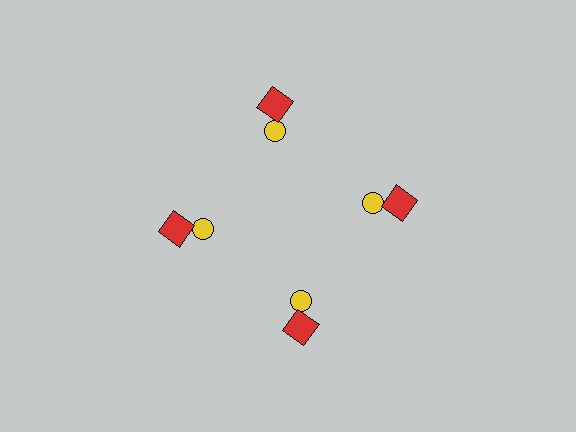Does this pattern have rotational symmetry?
Yes, this pattern has 4-fold rotational symmetry. It looks the same after rotating 90 degrees around the center.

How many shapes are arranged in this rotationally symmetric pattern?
There are 8 shapes, arranged in 4 groups of 2.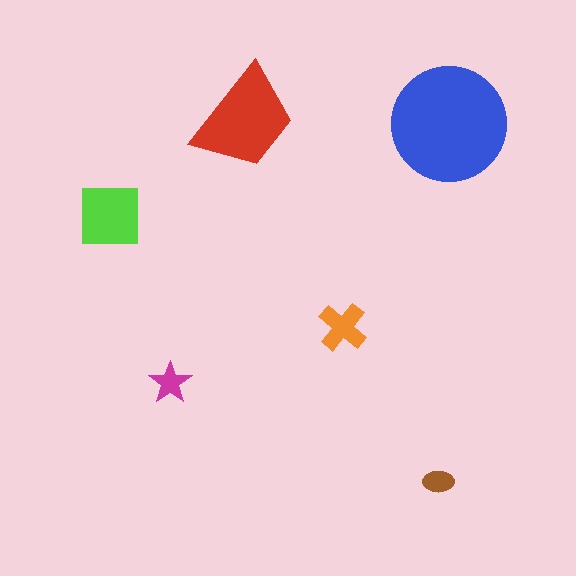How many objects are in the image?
There are 6 objects in the image.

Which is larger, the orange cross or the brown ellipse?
The orange cross.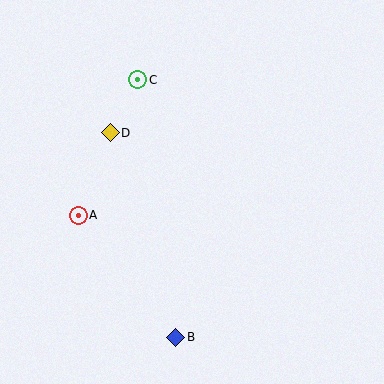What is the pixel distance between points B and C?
The distance between B and C is 260 pixels.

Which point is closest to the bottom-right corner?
Point B is closest to the bottom-right corner.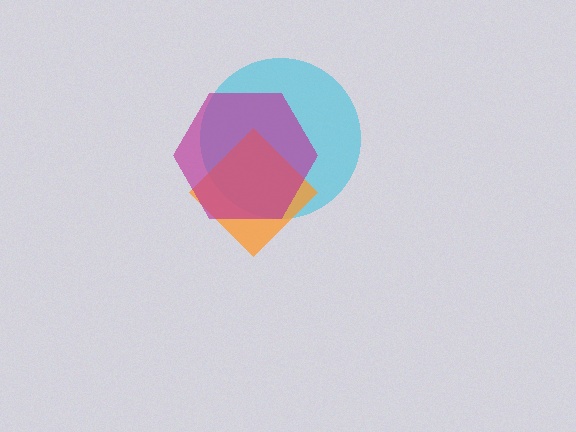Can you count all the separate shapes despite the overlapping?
Yes, there are 3 separate shapes.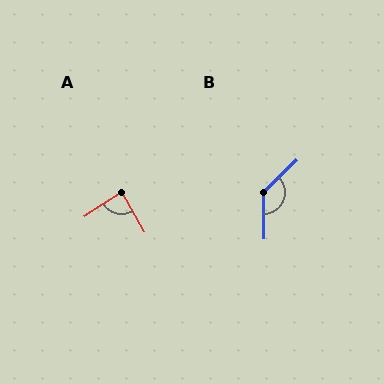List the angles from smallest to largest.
A (87°), B (134°).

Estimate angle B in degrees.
Approximately 134 degrees.